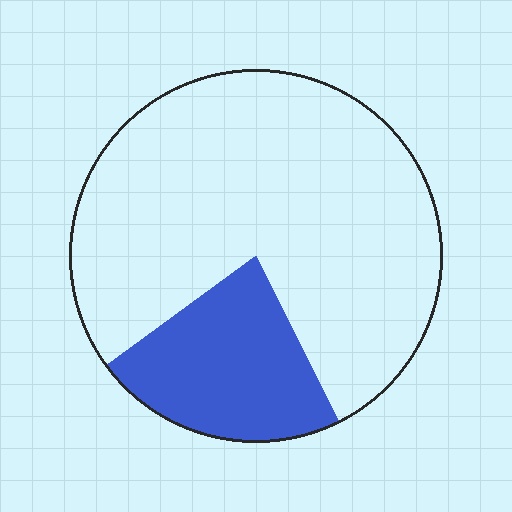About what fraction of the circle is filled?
About one fifth (1/5).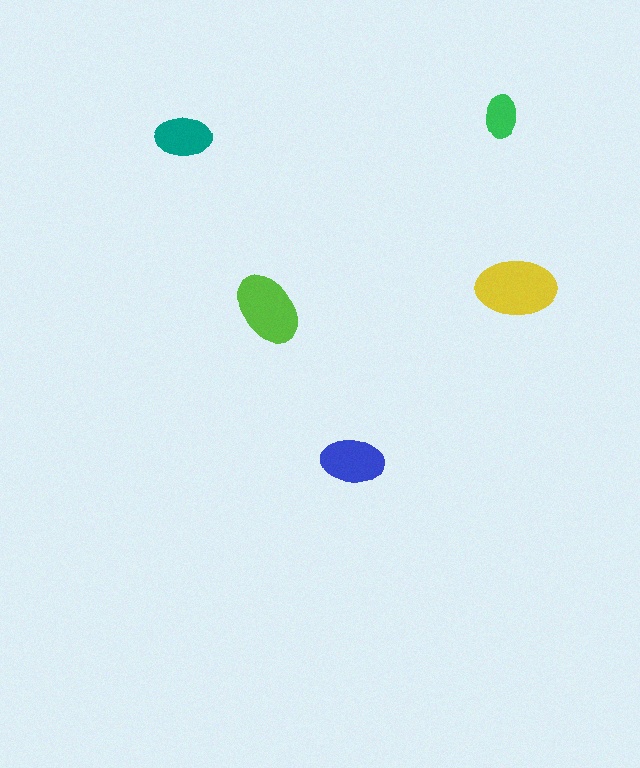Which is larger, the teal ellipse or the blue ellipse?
The blue one.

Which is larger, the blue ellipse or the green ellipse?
The blue one.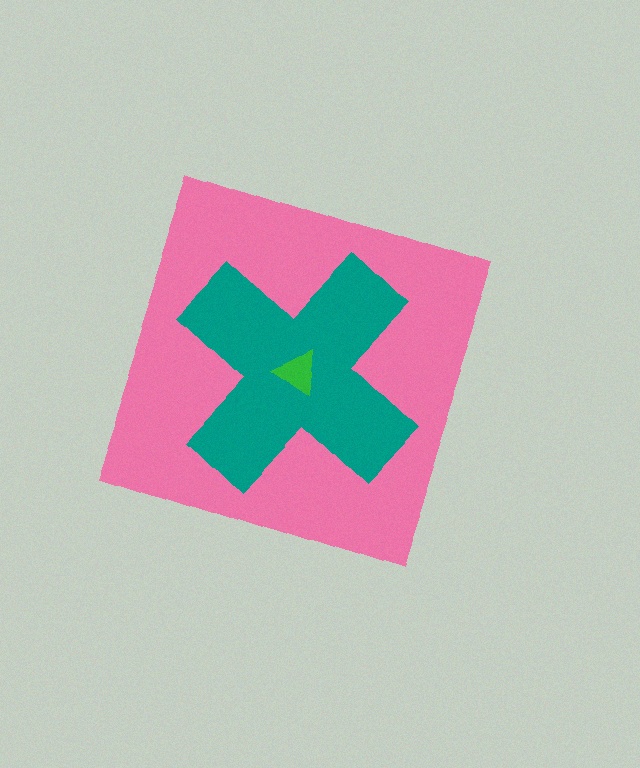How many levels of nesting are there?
3.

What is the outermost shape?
The pink diamond.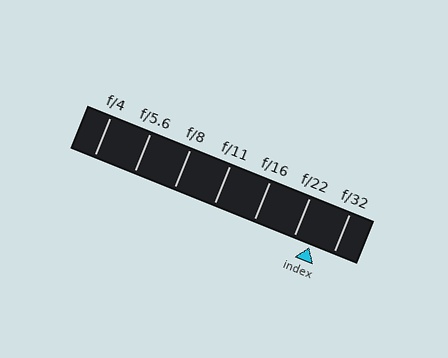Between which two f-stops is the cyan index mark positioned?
The index mark is between f/22 and f/32.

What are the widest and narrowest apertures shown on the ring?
The widest aperture shown is f/4 and the narrowest is f/32.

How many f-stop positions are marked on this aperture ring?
There are 7 f-stop positions marked.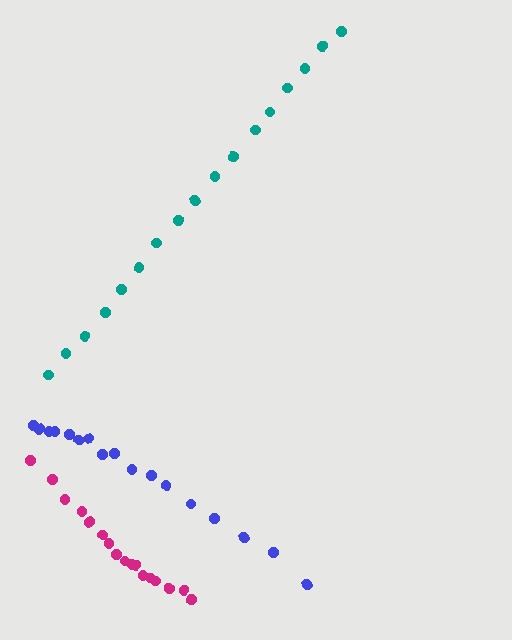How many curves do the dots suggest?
There are 3 distinct paths.